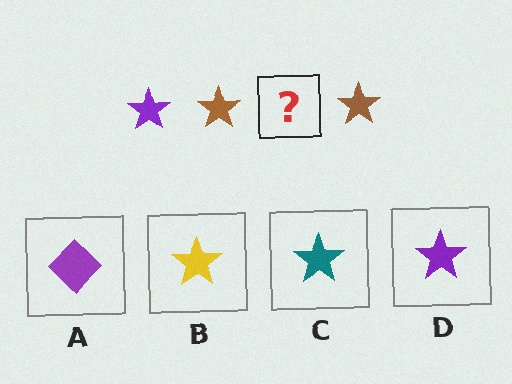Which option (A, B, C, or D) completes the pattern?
D.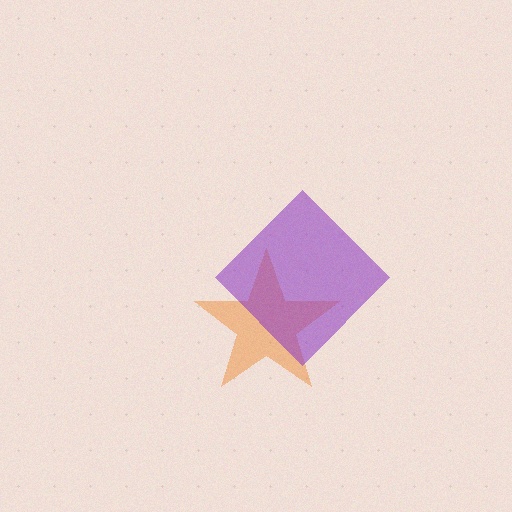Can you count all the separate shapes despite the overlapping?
Yes, there are 2 separate shapes.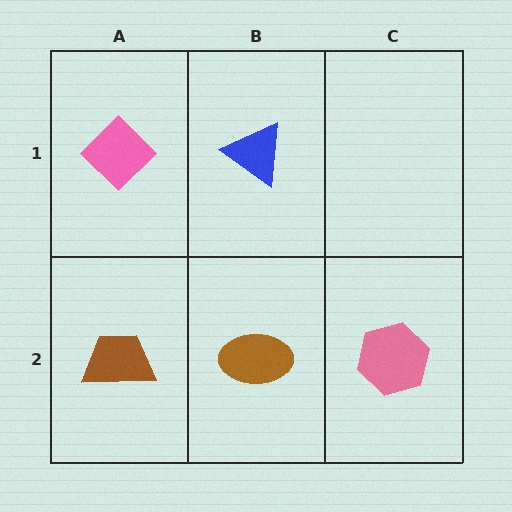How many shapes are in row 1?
2 shapes.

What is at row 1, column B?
A blue triangle.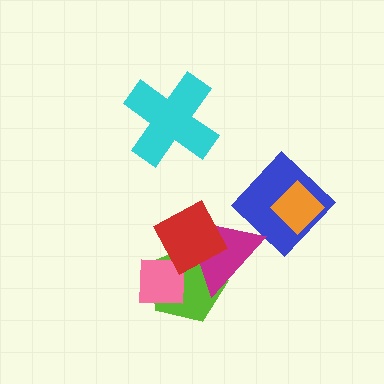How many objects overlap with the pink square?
2 objects overlap with the pink square.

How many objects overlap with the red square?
2 objects overlap with the red square.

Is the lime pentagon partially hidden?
Yes, it is partially covered by another shape.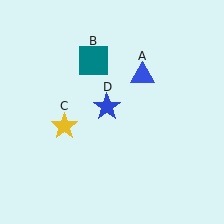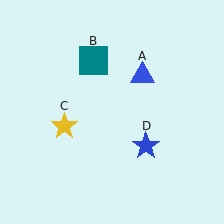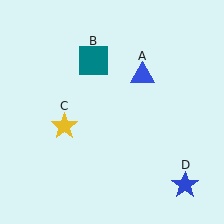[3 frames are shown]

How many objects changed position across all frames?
1 object changed position: blue star (object D).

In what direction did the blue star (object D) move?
The blue star (object D) moved down and to the right.